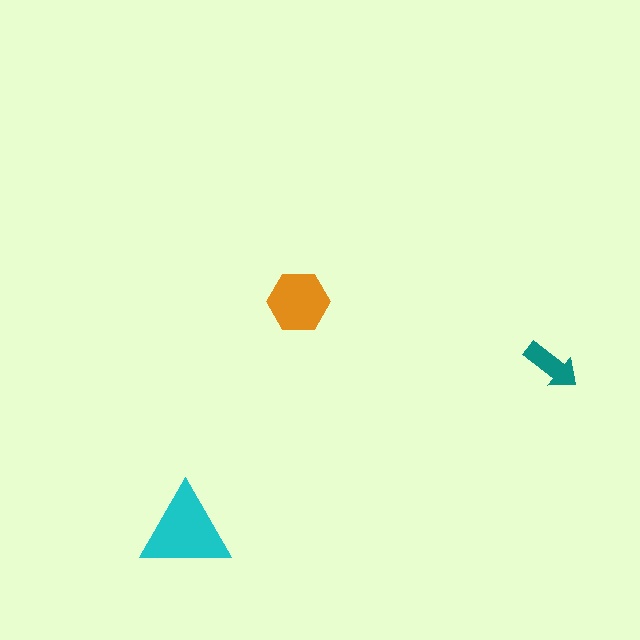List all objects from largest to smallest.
The cyan triangle, the orange hexagon, the teal arrow.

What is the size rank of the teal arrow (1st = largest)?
3rd.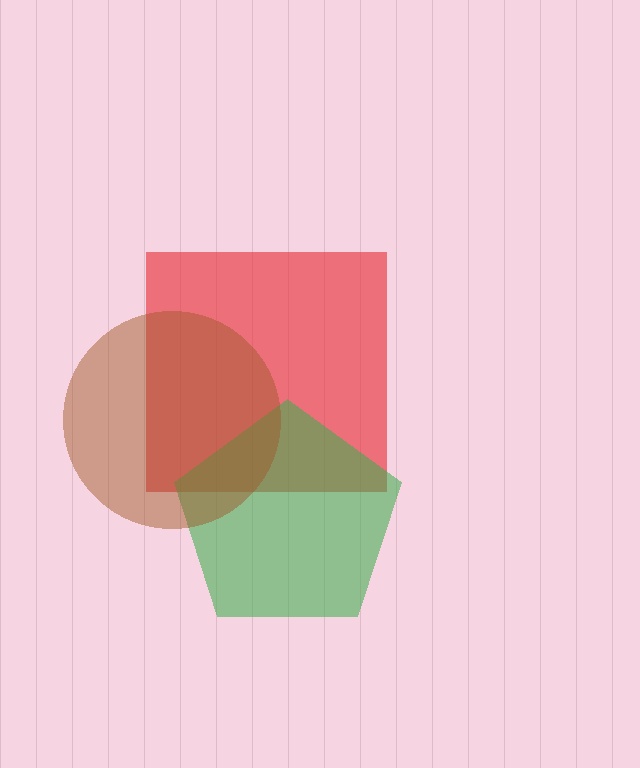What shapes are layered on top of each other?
The layered shapes are: a red square, a green pentagon, a brown circle.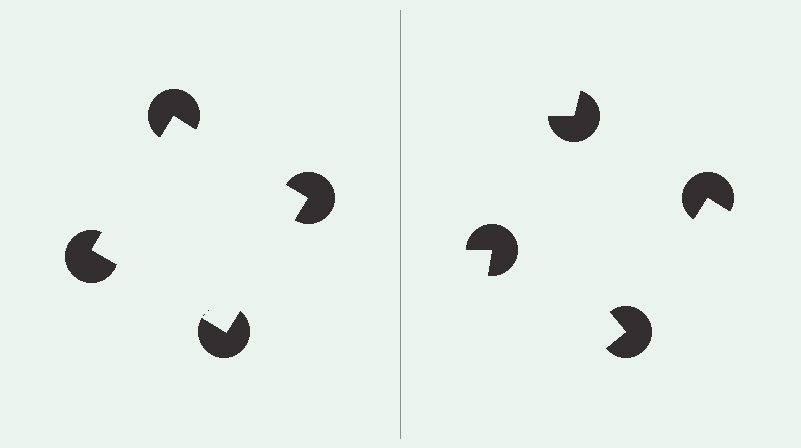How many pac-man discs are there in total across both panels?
8 — 4 on each side.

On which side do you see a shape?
An illusory square appears on the left side. On the right side the wedge cuts are rotated, so no coherent shape forms.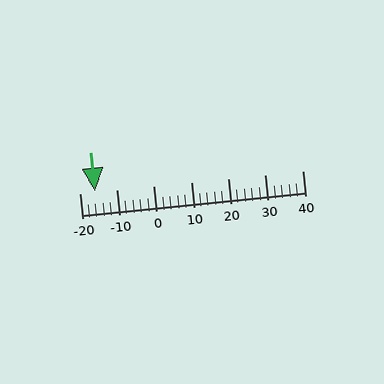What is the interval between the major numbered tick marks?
The major tick marks are spaced 10 units apart.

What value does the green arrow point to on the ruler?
The green arrow points to approximately -16.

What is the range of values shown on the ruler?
The ruler shows values from -20 to 40.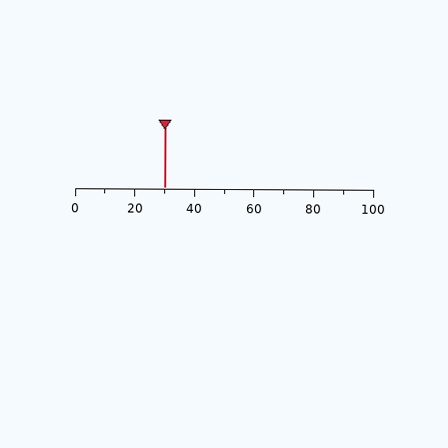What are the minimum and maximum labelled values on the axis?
The axis runs from 0 to 100.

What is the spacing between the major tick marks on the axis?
The major ticks are spaced 20 apart.